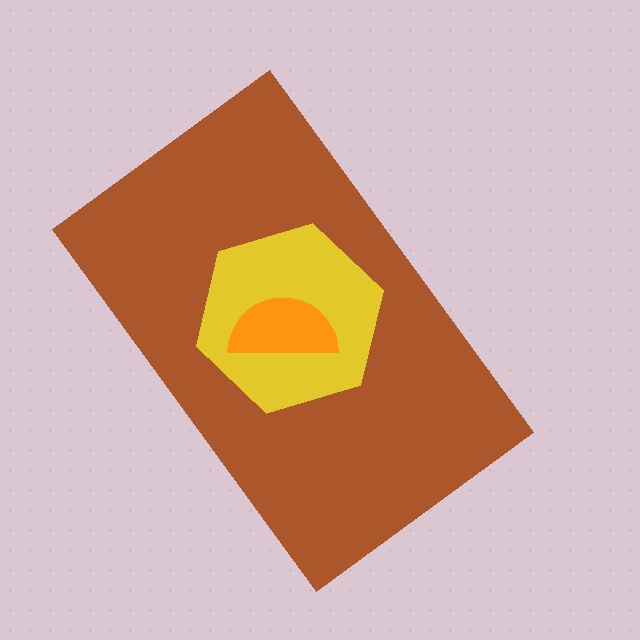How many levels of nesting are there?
3.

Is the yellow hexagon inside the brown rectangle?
Yes.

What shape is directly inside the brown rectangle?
The yellow hexagon.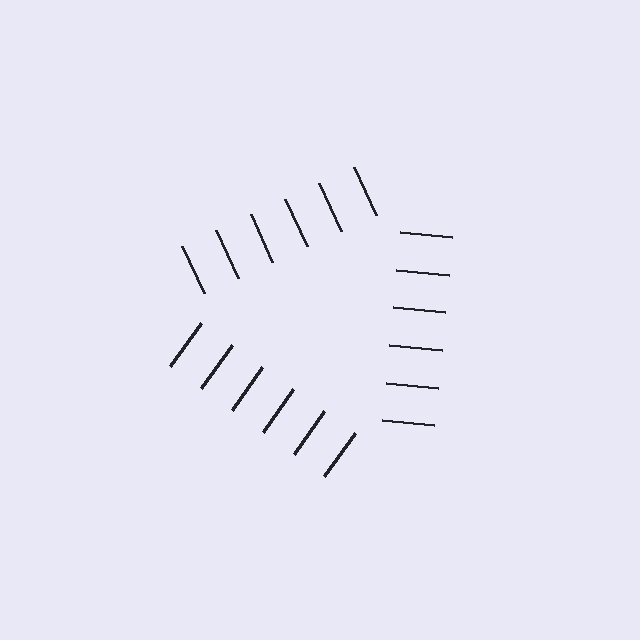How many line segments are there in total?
18 — 6 along each of the 3 edges.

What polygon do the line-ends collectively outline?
An illusory triangle — the line segments terminate on its edges but no continuous stroke is drawn.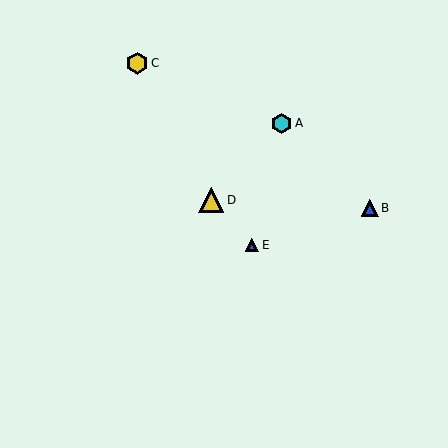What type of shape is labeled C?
Shape C is a yellow hexagon.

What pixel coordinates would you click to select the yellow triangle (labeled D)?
Click at (211, 200) to select the yellow triangle D.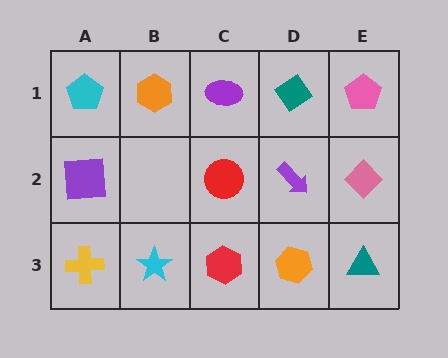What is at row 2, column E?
A pink diamond.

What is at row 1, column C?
A purple ellipse.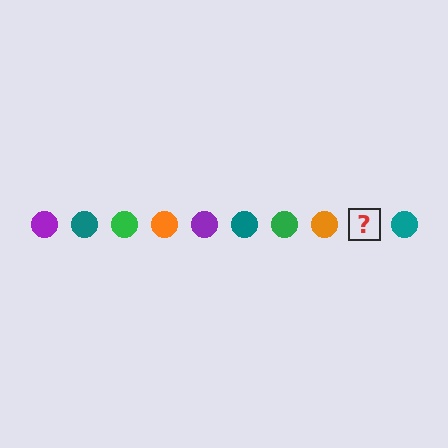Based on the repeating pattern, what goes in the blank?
The blank should be a purple circle.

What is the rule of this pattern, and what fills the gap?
The rule is that the pattern cycles through purple, teal, green, orange circles. The gap should be filled with a purple circle.